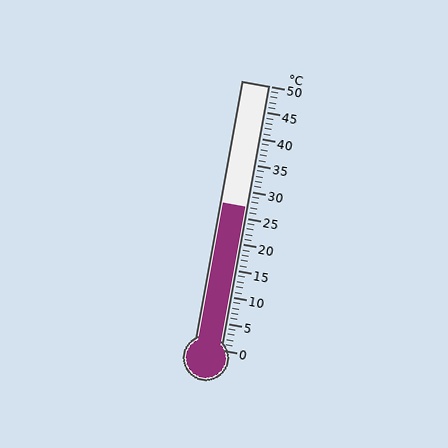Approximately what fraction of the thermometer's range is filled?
The thermometer is filled to approximately 55% of its range.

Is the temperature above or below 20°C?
The temperature is above 20°C.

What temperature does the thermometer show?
The thermometer shows approximately 27°C.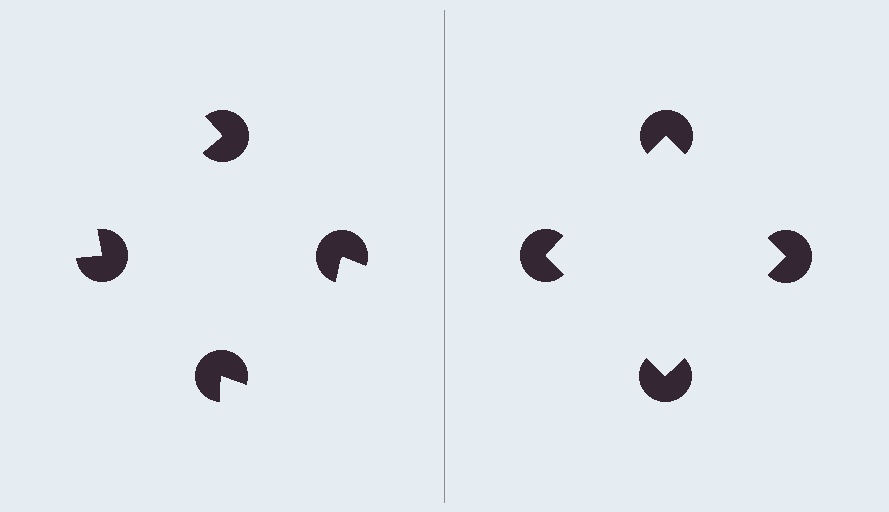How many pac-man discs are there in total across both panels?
8 — 4 on each side.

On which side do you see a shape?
An illusory square appears on the right side. On the left side the wedge cuts are rotated, so no coherent shape forms.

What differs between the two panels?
The pac-man discs are positioned identically on both sides; only the wedge orientations differ. On the right they align to a square; on the left they are misaligned.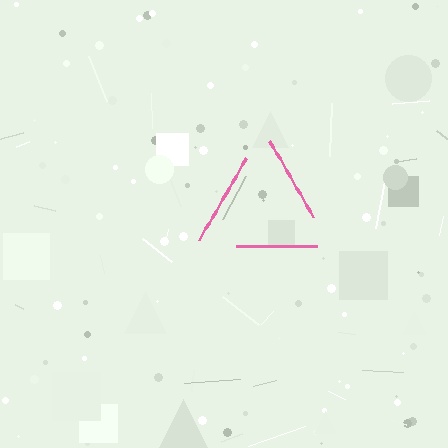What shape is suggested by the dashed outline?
The dashed outline suggests a triangle.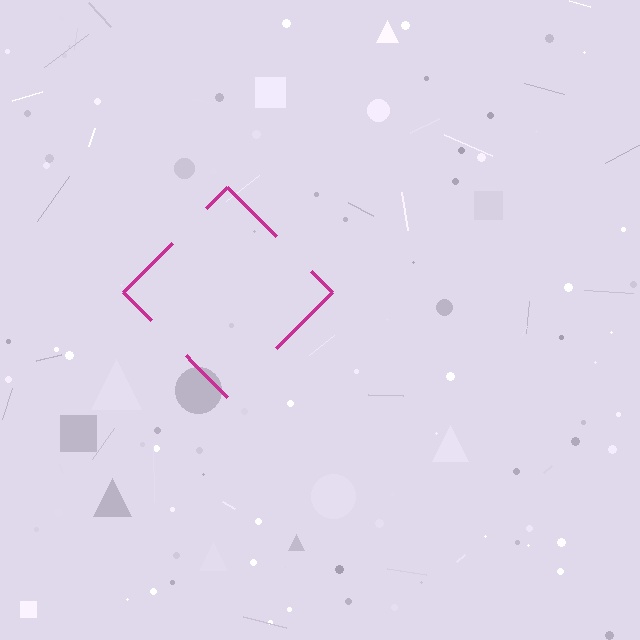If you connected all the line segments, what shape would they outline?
They would outline a diamond.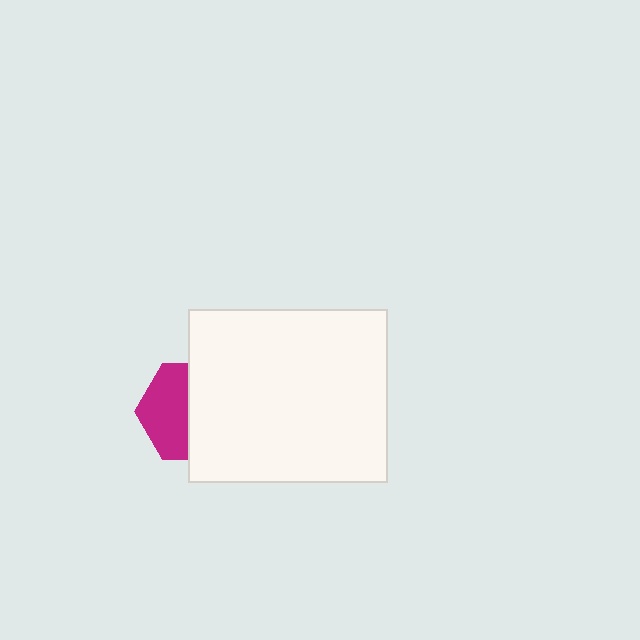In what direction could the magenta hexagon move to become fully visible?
The magenta hexagon could move left. That would shift it out from behind the white rectangle entirely.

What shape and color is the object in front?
The object in front is a white rectangle.